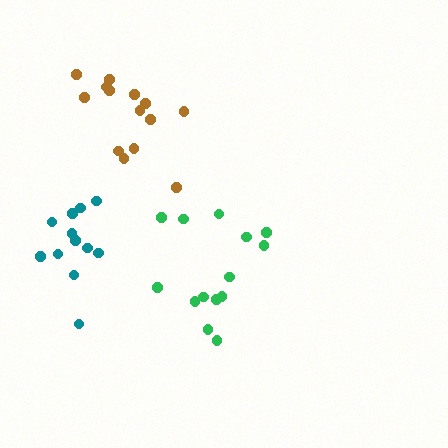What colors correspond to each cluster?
The clusters are colored: green, teal, brown.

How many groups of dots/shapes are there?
There are 3 groups.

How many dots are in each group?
Group 1: 14 dots, Group 2: 12 dots, Group 3: 14 dots (40 total).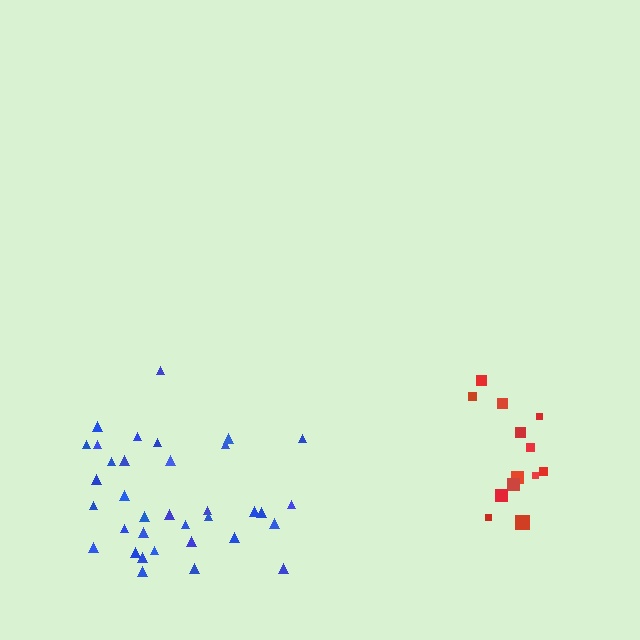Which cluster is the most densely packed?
Blue.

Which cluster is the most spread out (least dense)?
Red.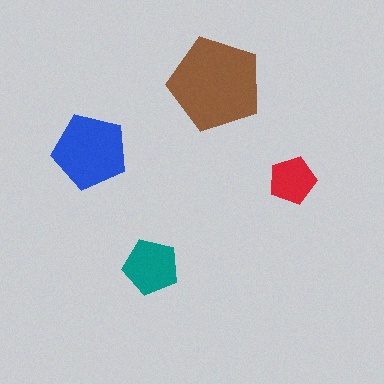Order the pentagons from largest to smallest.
the brown one, the blue one, the teal one, the red one.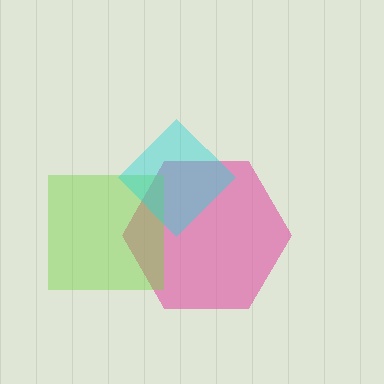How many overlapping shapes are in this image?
There are 3 overlapping shapes in the image.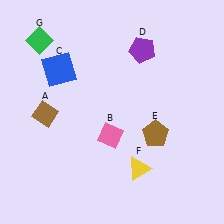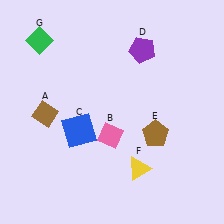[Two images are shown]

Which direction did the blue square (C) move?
The blue square (C) moved down.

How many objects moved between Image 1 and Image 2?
1 object moved between the two images.